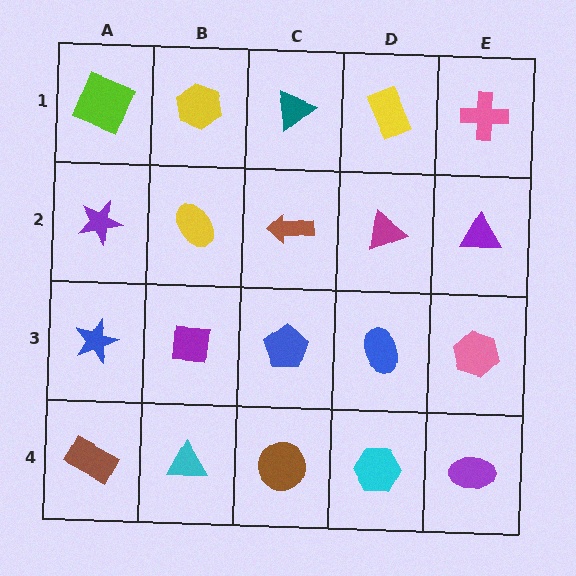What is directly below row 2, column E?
A pink hexagon.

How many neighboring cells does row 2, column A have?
3.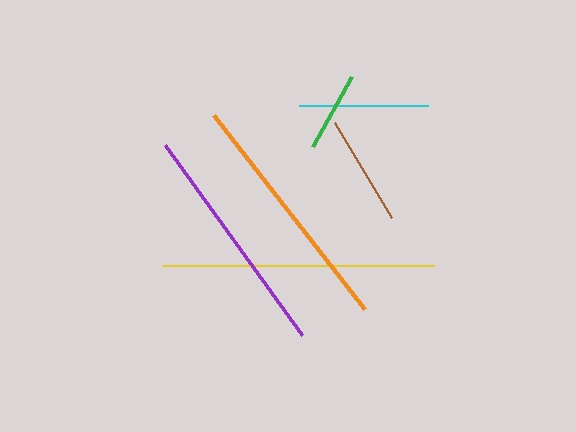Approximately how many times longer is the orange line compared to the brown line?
The orange line is approximately 2.2 times the length of the brown line.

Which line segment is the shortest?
The green line is the shortest at approximately 80 pixels.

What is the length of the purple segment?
The purple segment is approximately 234 pixels long.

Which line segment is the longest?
The yellow line is the longest at approximately 272 pixels.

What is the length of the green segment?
The green segment is approximately 80 pixels long.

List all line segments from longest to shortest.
From longest to shortest: yellow, orange, purple, cyan, brown, green.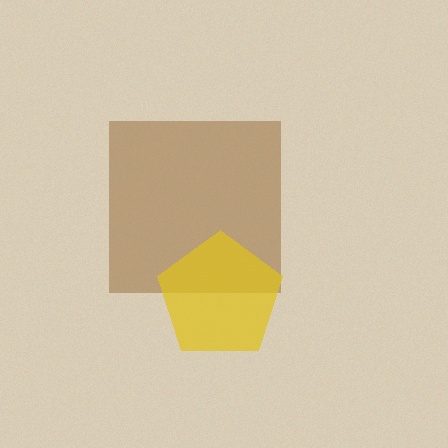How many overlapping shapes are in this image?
There are 2 overlapping shapes in the image.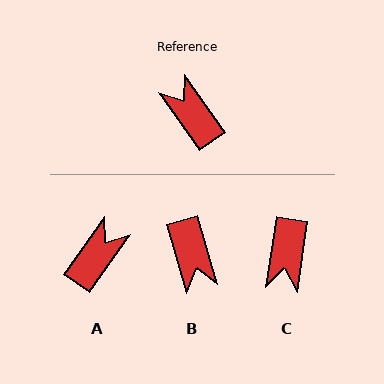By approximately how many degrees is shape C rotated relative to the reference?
Approximately 136 degrees counter-clockwise.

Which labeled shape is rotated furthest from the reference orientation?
B, about 161 degrees away.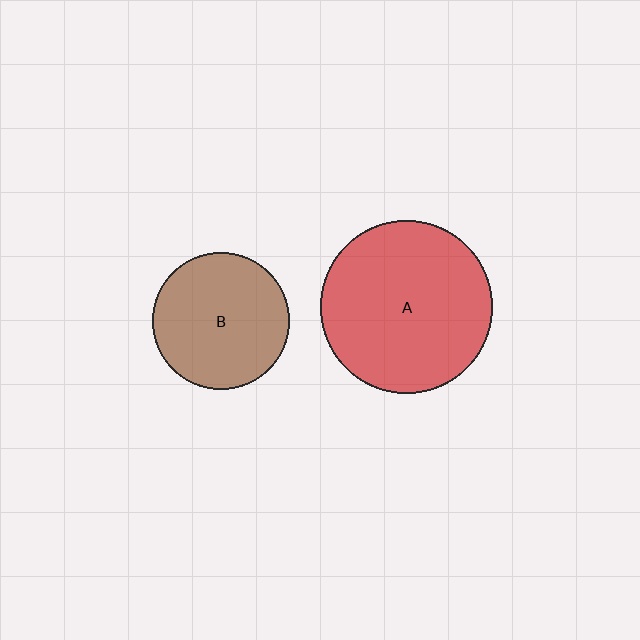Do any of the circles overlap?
No, none of the circles overlap.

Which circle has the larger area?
Circle A (red).